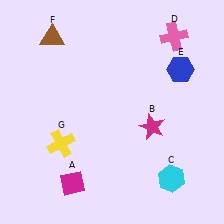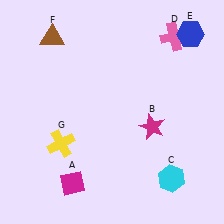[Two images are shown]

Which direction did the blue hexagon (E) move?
The blue hexagon (E) moved up.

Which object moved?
The blue hexagon (E) moved up.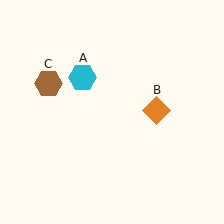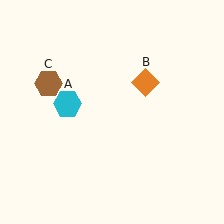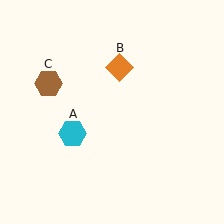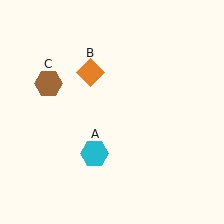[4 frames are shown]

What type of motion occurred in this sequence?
The cyan hexagon (object A), orange diamond (object B) rotated counterclockwise around the center of the scene.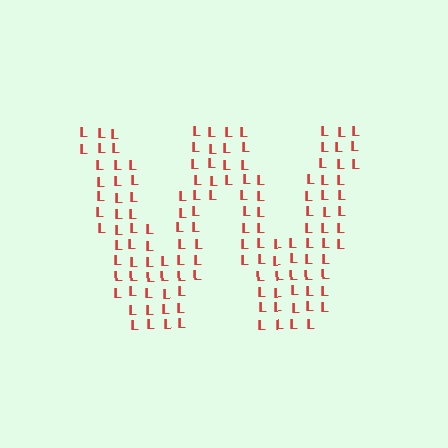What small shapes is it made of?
It is made of small letter L's.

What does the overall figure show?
The overall figure shows the letter W.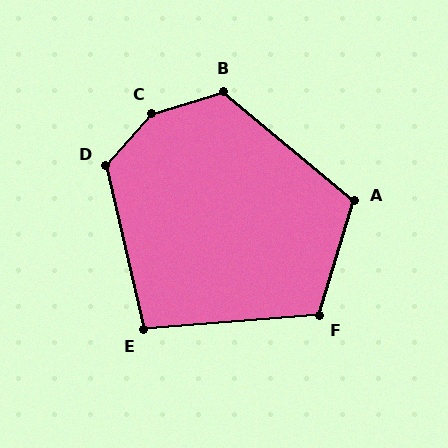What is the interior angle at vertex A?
Approximately 113 degrees (obtuse).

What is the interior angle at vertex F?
Approximately 111 degrees (obtuse).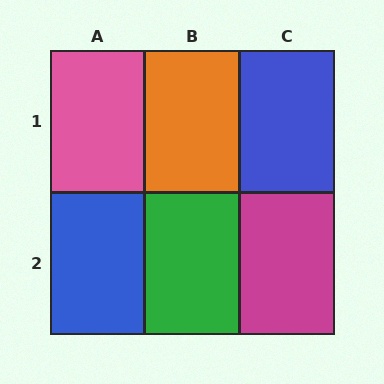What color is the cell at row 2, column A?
Blue.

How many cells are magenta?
1 cell is magenta.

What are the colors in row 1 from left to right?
Pink, orange, blue.